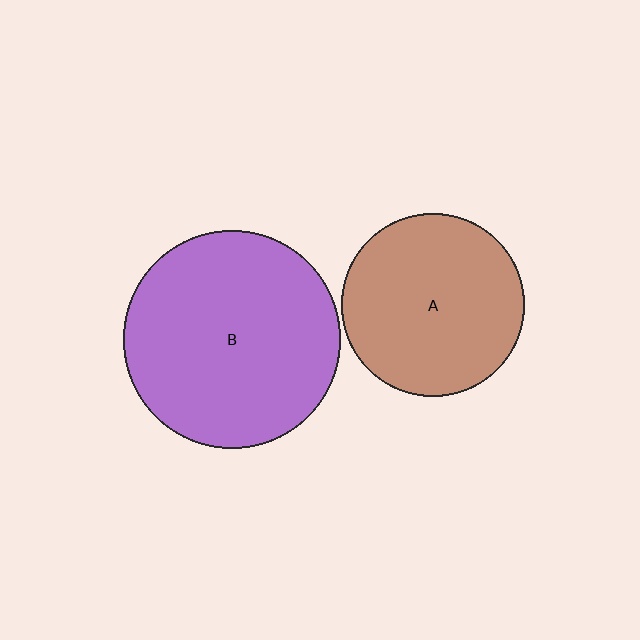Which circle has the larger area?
Circle B (purple).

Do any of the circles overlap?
No, none of the circles overlap.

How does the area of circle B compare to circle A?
Approximately 1.4 times.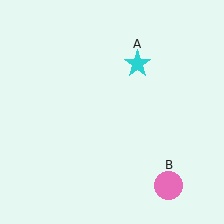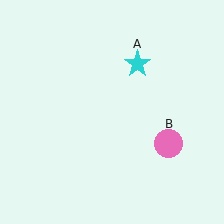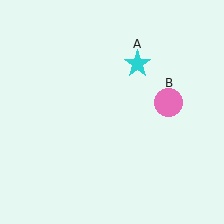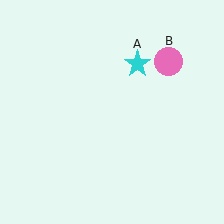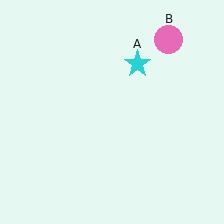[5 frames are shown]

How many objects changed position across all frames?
1 object changed position: pink circle (object B).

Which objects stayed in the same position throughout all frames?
Cyan star (object A) remained stationary.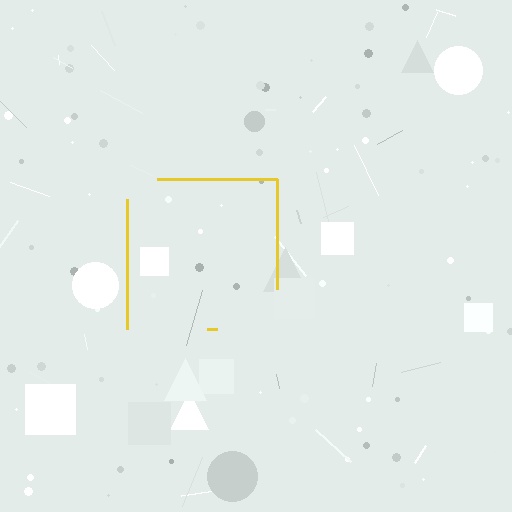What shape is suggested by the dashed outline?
The dashed outline suggests a square.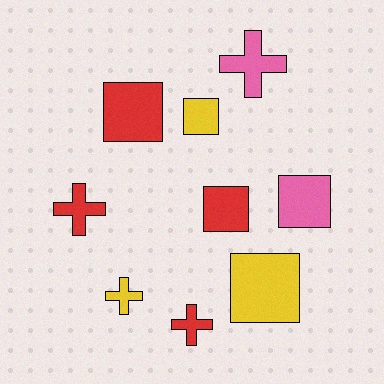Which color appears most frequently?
Red, with 4 objects.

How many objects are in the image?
There are 9 objects.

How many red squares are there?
There are 2 red squares.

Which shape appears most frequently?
Square, with 5 objects.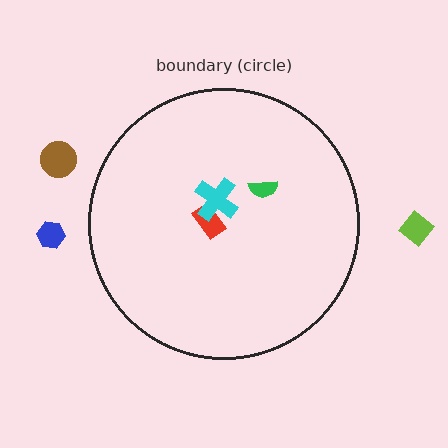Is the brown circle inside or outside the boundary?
Outside.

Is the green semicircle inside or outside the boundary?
Inside.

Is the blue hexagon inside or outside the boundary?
Outside.